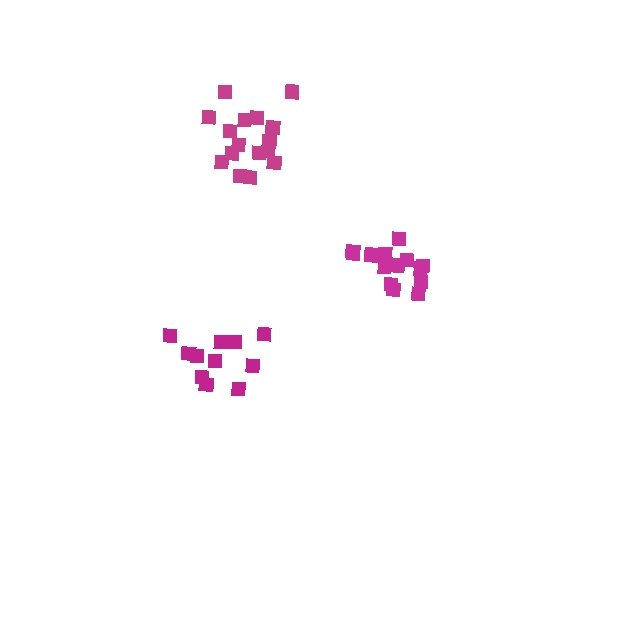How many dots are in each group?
Group 1: 16 dots, Group 2: 11 dots, Group 3: 14 dots (41 total).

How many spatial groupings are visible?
There are 3 spatial groupings.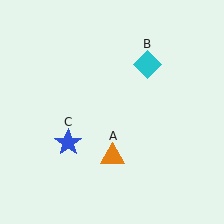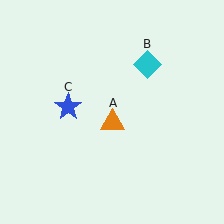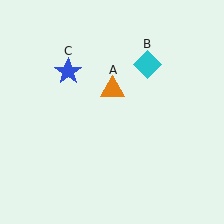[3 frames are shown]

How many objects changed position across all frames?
2 objects changed position: orange triangle (object A), blue star (object C).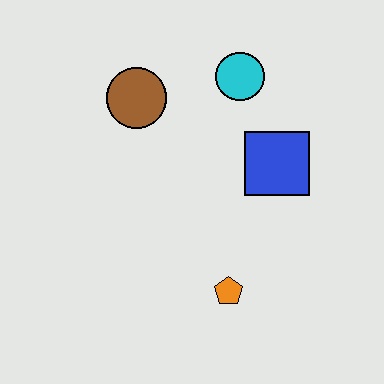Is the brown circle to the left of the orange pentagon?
Yes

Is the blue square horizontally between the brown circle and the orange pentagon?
No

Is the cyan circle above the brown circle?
Yes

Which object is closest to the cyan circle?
The blue square is closest to the cyan circle.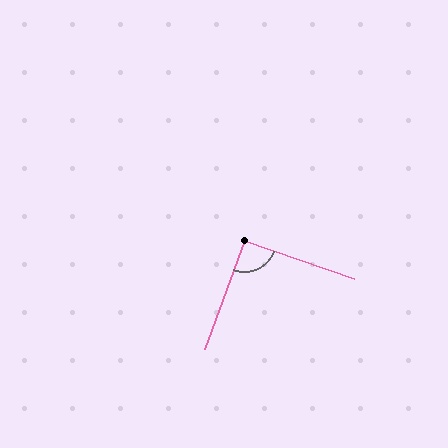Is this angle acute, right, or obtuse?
It is approximately a right angle.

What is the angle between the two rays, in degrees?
Approximately 91 degrees.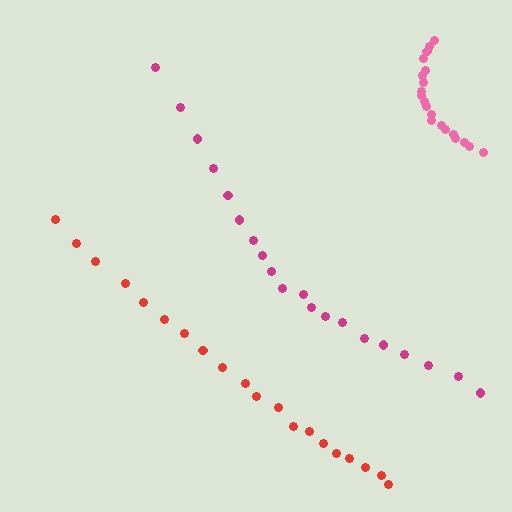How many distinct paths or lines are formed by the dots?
There are 3 distinct paths.